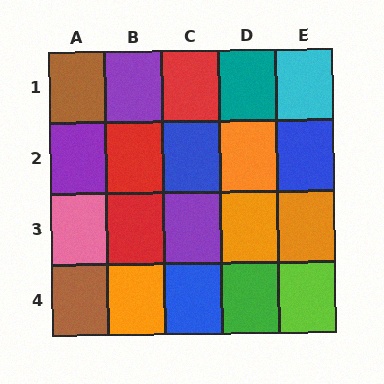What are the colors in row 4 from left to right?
Brown, orange, blue, green, lime.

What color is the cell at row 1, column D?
Teal.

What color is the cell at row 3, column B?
Red.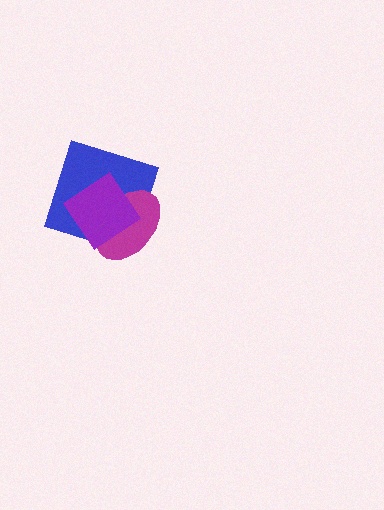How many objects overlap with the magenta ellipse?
2 objects overlap with the magenta ellipse.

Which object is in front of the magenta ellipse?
The purple diamond is in front of the magenta ellipse.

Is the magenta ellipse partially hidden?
Yes, it is partially covered by another shape.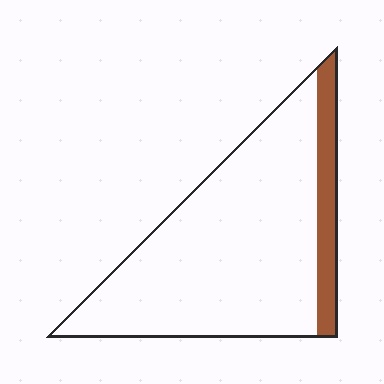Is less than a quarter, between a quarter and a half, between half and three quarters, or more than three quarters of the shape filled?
Less than a quarter.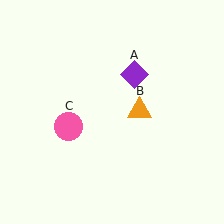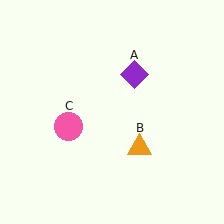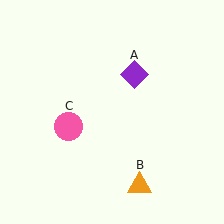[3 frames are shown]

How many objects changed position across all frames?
1 object changed position: orange triangle (object B).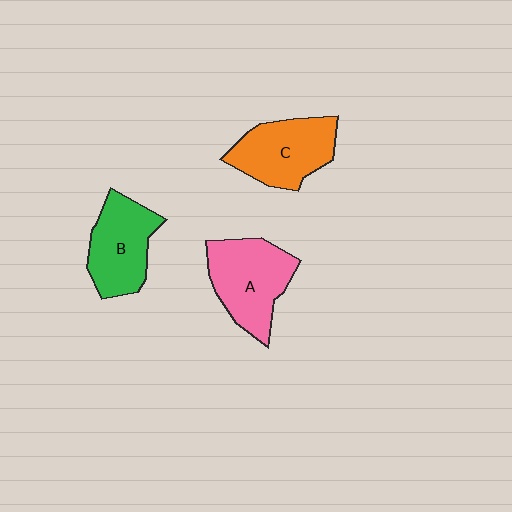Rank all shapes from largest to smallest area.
From largest to smallest: A (pink), C (orange), B (green).